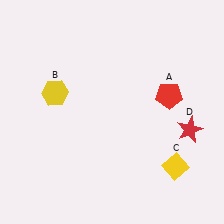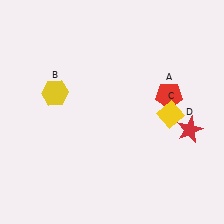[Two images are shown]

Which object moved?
The yellow diamond (C) moved up.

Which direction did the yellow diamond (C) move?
The yellow diamond (C) moved up.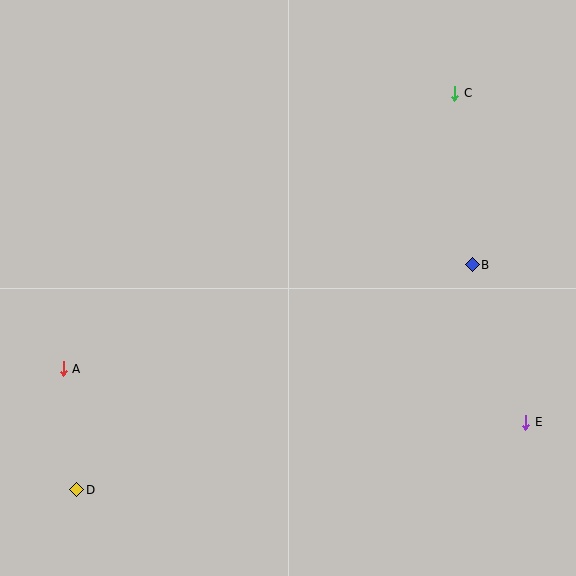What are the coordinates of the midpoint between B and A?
The midpoint between B and A is at (268, 317).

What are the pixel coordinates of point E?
Point E is at (526, 422).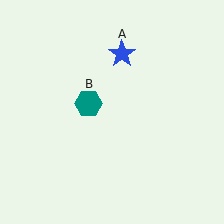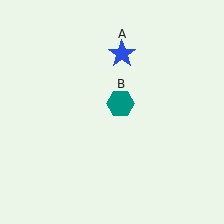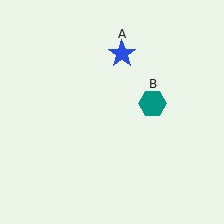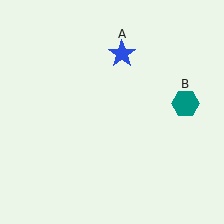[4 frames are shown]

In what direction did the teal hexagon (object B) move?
The teal hexagon (object B) moved right.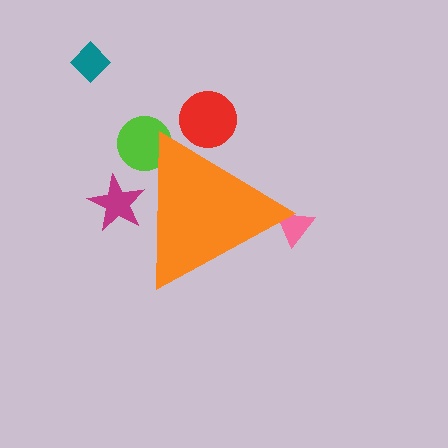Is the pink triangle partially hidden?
Yes, the pink triangle is partially hidden behind the orange triangle.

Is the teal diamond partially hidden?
No, the teal diamond is fully visible.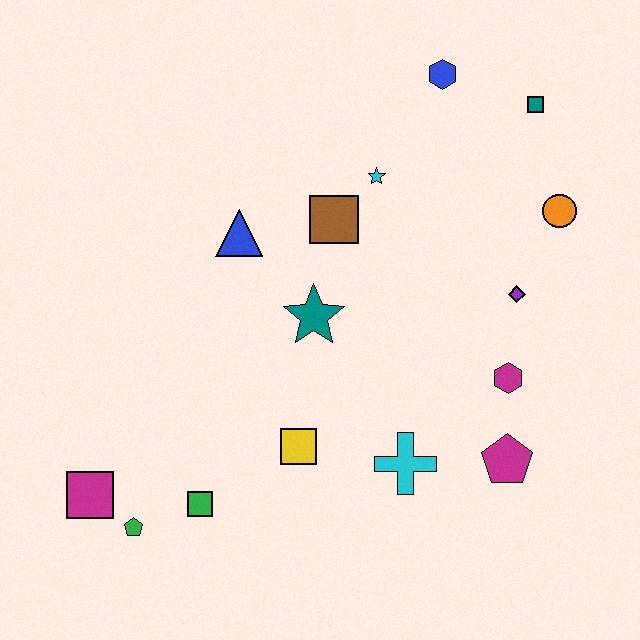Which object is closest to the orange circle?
The purple diamond is closest to the orange circle.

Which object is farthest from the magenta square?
The teal square is farthest from the magenta square.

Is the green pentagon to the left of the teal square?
Yes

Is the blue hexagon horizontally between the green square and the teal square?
Yes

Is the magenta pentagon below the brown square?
Yes